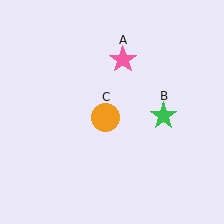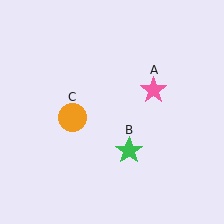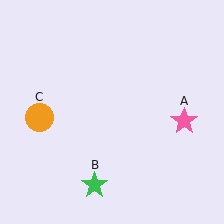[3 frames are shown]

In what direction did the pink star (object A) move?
The pink star (object A) moved down and to the right.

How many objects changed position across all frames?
3 objects changed position: pink star (object A), green star (object B), orange circle (object C).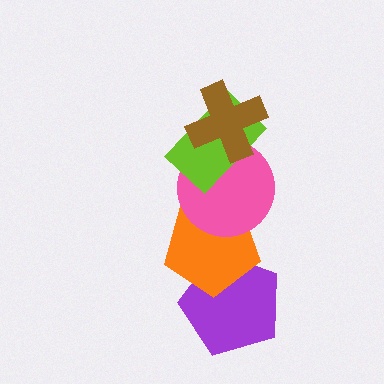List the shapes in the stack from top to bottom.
From top to bottom: the brown cross, the lime rectangle, the pink circle, the orange pentagon, the purple pentagon.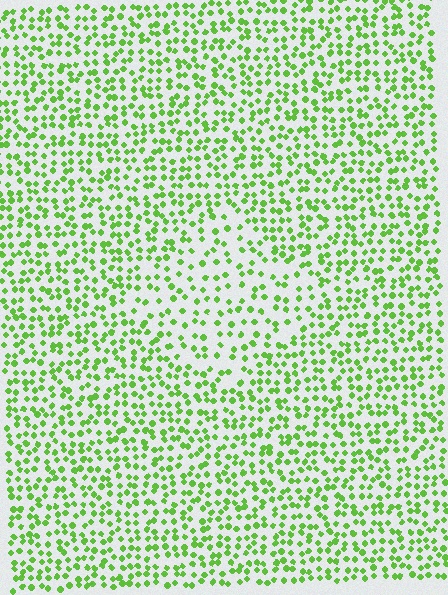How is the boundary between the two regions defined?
The boundary is defined by a change in element density (approximately 1.7x ratio). All elements are the same color, size, and shape.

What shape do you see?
I see a diamond.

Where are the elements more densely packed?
The elements are more densely packed outside the diamond boundary.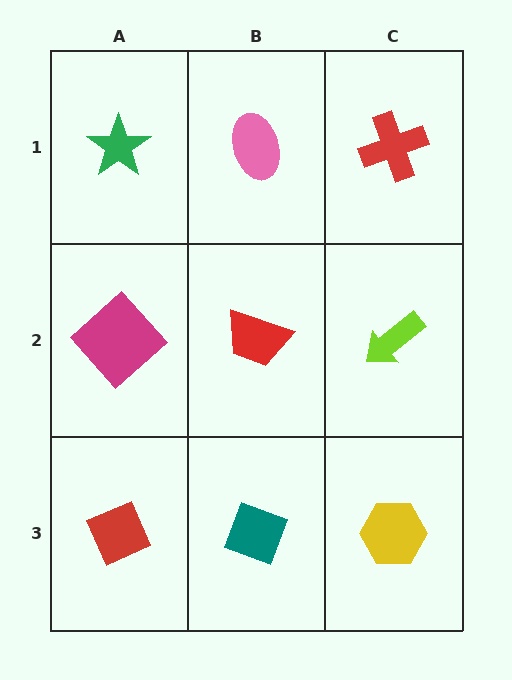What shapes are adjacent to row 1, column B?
A red trapezoid (row 2, column B), a green star (row 1, column A), a red cross (row 1, column C).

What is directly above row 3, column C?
A lime arrow.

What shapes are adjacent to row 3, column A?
A magenta diamond (row 2, column A), a teal diamond (row 3, column B).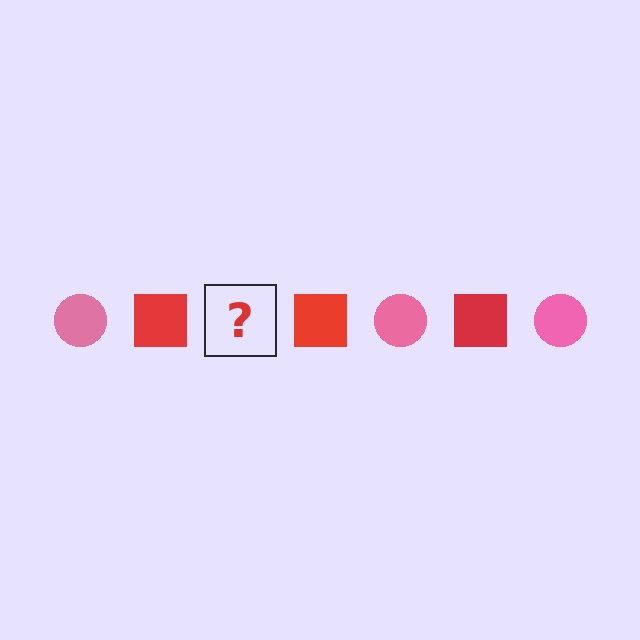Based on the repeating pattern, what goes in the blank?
The blank should be a pink circle.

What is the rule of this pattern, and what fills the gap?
The rule is that the pattern alternates between pink circle and red square. The gap should be filled with a pink circle.